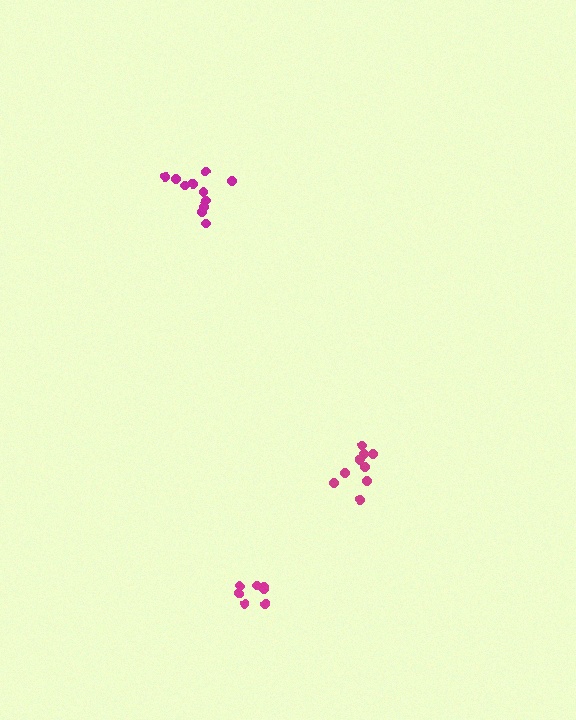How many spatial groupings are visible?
There are 3 spatial groupings.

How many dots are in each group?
Group 1: 11 dots, Group 2: 7 dots, Group 3: 9 dots (27 total).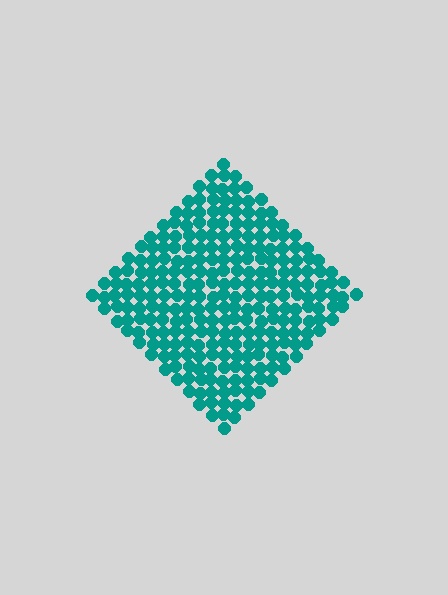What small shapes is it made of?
It is made of small circles.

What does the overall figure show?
The overall figure shows a diamond.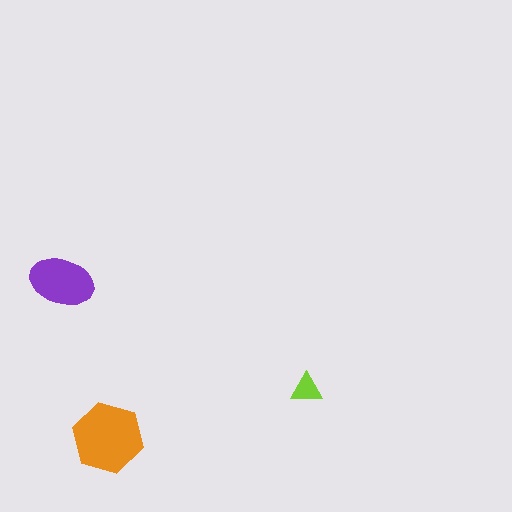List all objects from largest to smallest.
The orange hexagon, the purple ellipse, the lime triangle.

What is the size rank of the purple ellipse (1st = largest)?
2nd.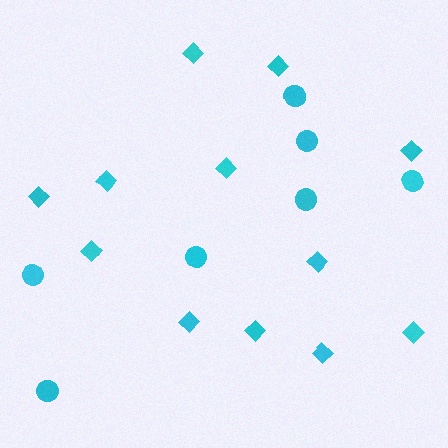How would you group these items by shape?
There are 2 groups: one group of diamonds (12) and one group of circles (7).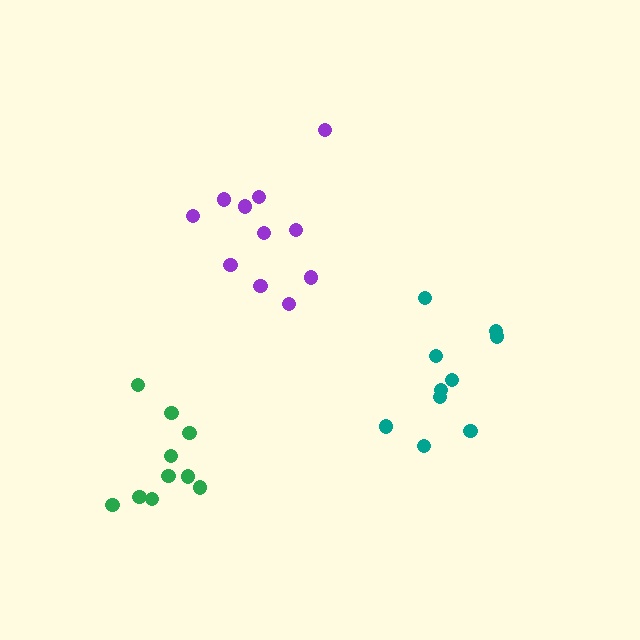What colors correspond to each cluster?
The clusters are colored: green, teal, purple.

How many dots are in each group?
Group 1: 10 dots, Group 2: 10 dots, Group 3: 11 dots (31 total).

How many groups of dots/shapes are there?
There are 3 groups.